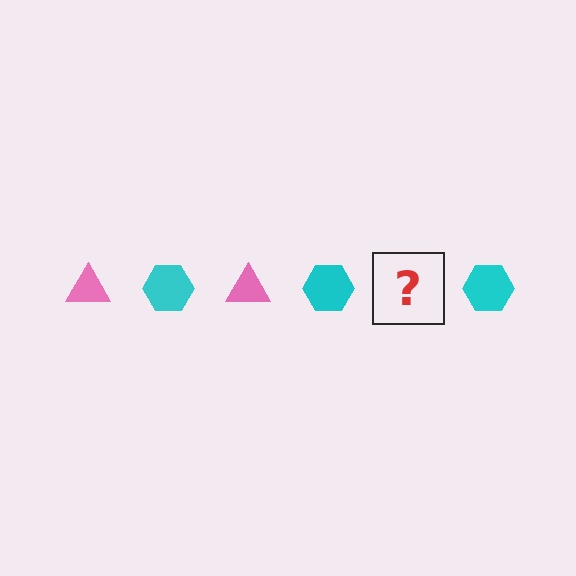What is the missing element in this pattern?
The missing element is a pink triangle.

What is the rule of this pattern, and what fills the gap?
The rule is that the pattern alternates between pink triangle and cyan hexagon. The gap should be filled with a pink triangle.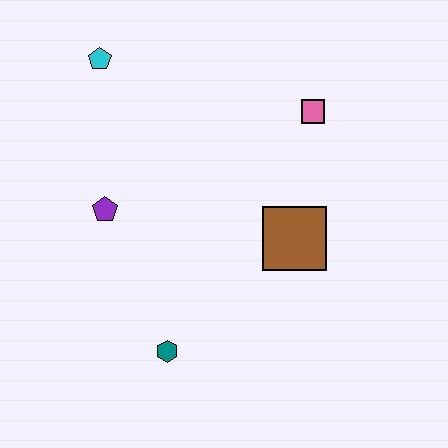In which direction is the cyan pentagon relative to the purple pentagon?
The cyan pentagon is above the purple pentagon.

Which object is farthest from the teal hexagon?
The cyan pentagon is farthest from the teal hexagon.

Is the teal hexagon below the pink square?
Yes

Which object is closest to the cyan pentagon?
The purple pentagon is closest to the cyan pentagon.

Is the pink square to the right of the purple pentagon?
Yes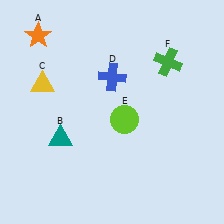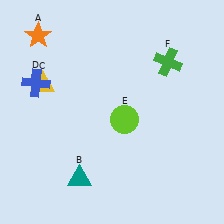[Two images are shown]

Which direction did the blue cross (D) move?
The blue cross (D) moved left.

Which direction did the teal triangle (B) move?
The teal triangle (B) moved down.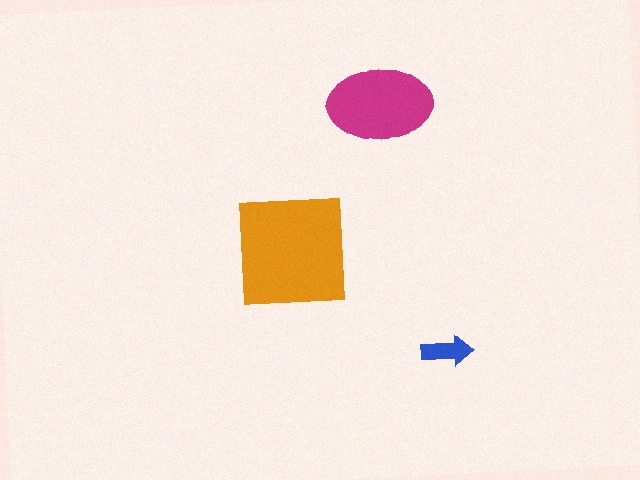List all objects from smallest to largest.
The blue arrow, the magenta ellipse, the orange square.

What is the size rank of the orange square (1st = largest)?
1st.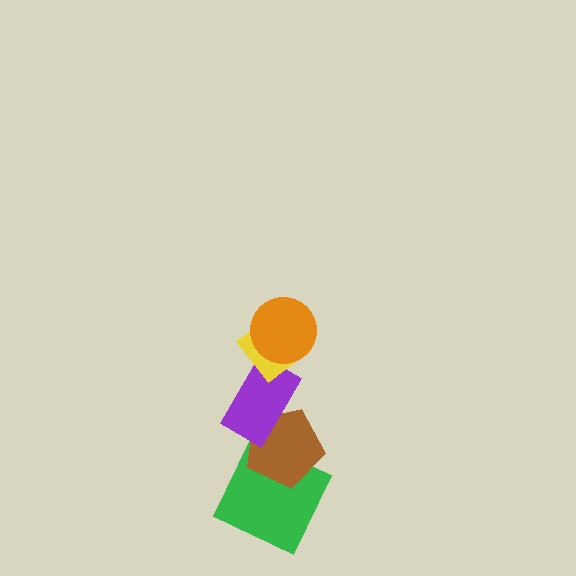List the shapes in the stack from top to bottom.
From top to bottom: the orange circle, the yellow diamond, the purple rectangle, the brown pentagon, the green square.